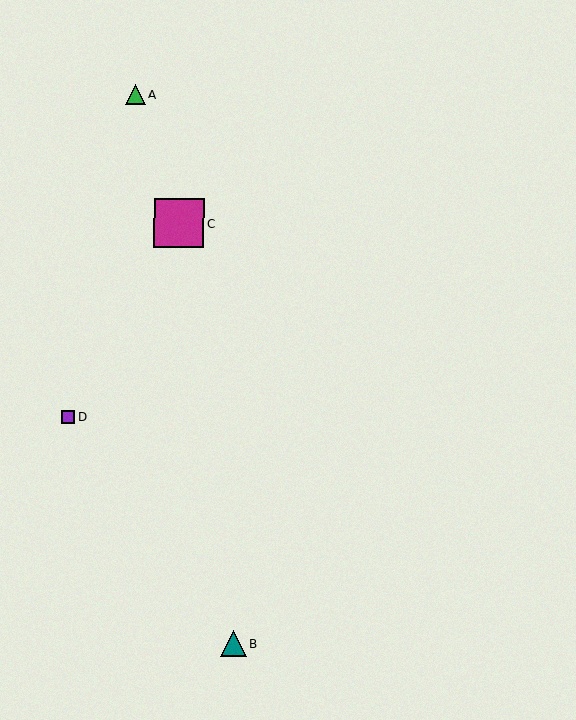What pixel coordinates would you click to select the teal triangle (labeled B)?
Click at (233, 644) to select the teal triangle B.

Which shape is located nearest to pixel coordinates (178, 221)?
The magenta square (labeled C) at (179, 223) is nearest to that location.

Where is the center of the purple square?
The center of the purple square is at (68, 417).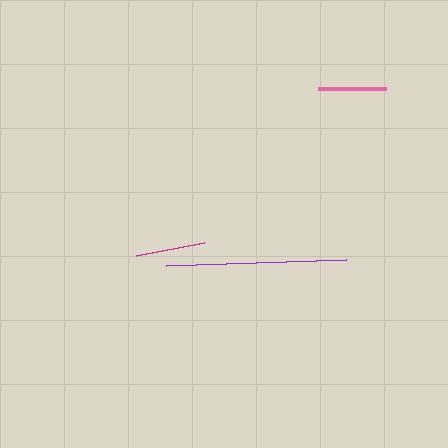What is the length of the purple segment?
The purple segment is approximately 181 pixels long.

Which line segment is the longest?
The purple line is the longest at approximately 181 pixels.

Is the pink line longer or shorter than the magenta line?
The magenta line is longer than the pink line.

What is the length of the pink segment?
The pink segment is approximately 68 pixels long.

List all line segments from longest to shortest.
From longest to shortest: purple, magenta, pink.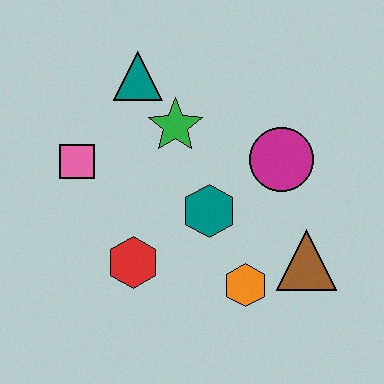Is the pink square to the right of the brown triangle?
No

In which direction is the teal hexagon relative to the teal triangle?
The teal hexagon is below the teal triangle.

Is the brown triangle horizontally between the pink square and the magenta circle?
No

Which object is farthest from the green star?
The brown triangle is farthest from the green star.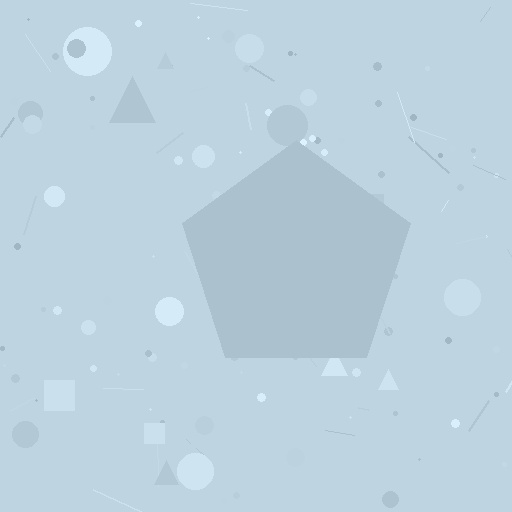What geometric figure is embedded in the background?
A pentagon is embedded in the background.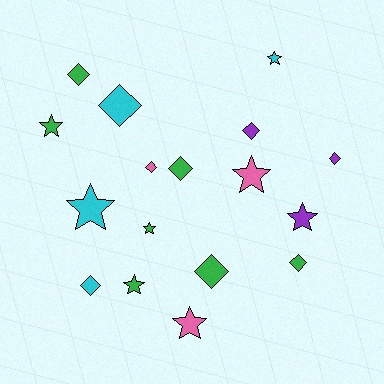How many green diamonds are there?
There are 4 green diamonds.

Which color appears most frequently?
Green, with 7 objects.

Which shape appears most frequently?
Diamond, with 9 objects.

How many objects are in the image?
There are 17 objects.